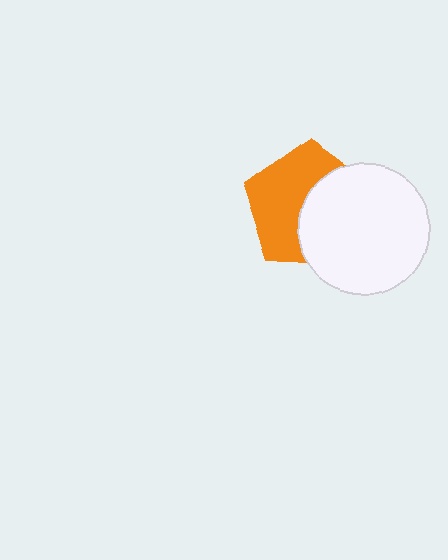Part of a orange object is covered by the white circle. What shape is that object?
It is a pentagon.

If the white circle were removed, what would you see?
You would see the complete orange pentagon.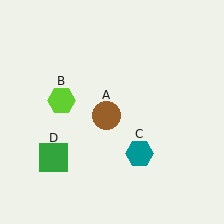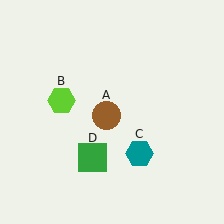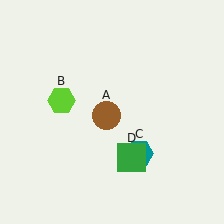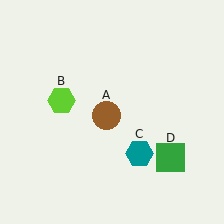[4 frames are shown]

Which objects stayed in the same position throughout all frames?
Brown circle (object A) and lime hexagon (object B) and teal hexagon (object C) remained stationary.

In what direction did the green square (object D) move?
The green square (object D) moved right.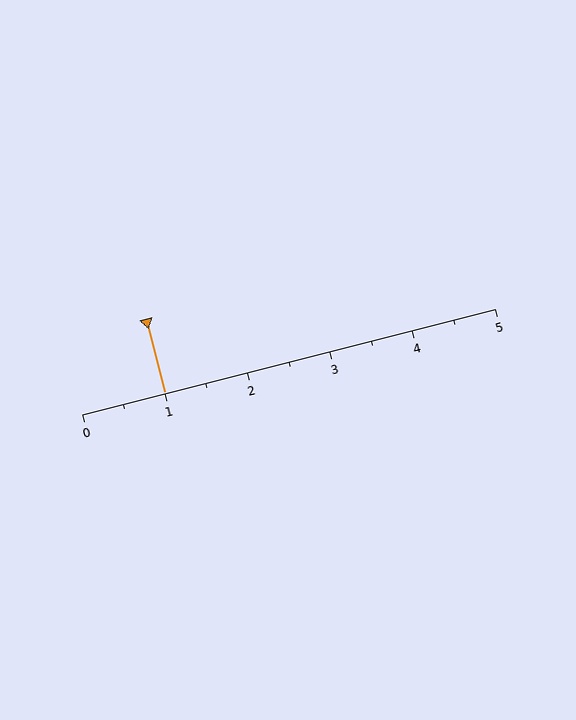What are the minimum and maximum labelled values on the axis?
The axis runs from 0 to 5.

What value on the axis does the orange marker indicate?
The marker indicates approximately 1.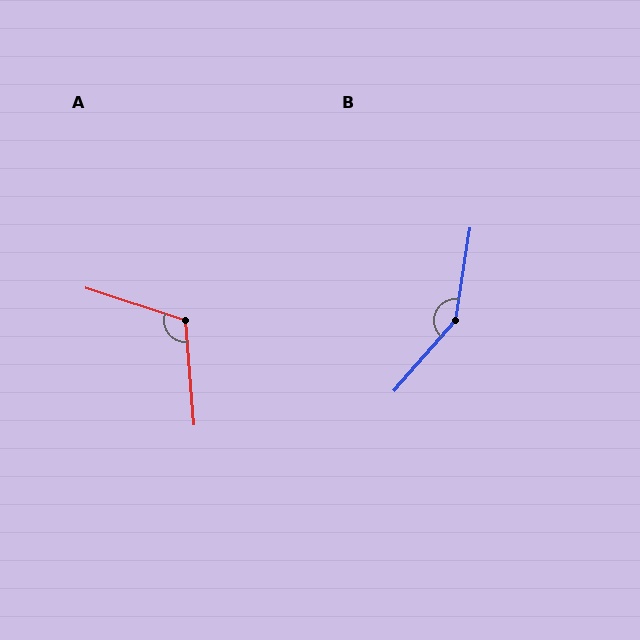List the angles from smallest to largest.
A (113°), B (148°).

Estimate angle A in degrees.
Approximately 113 degrees.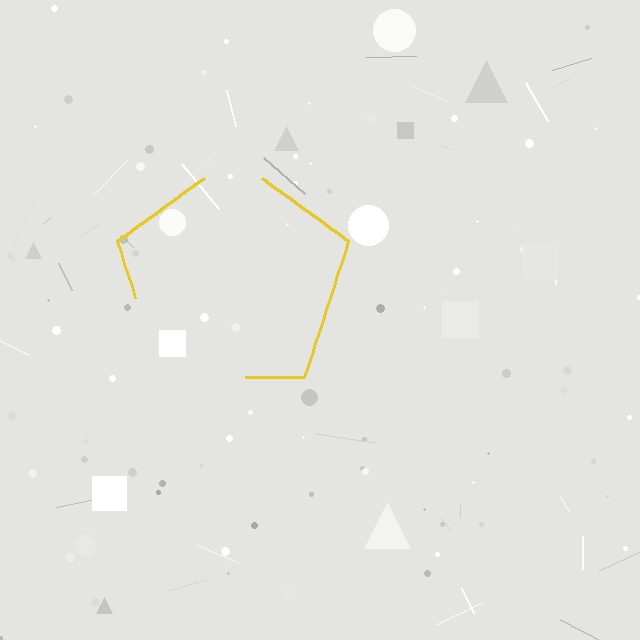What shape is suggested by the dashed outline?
The dashed outline suggests a pentagon.